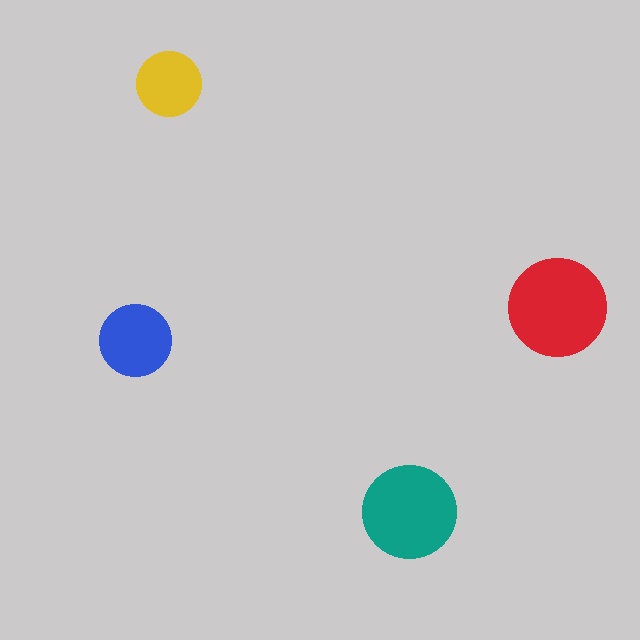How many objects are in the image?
There are 4 objects in the image.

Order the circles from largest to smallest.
the red one, the teal one, the blue one, the yellow one.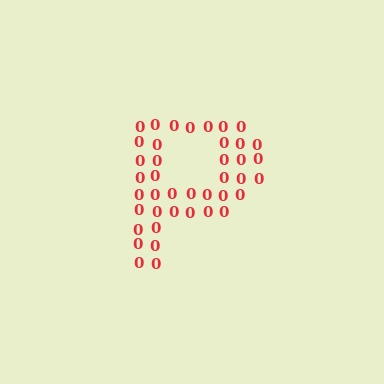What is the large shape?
The large shape is the letter P.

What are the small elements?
The small elements are digit 0's.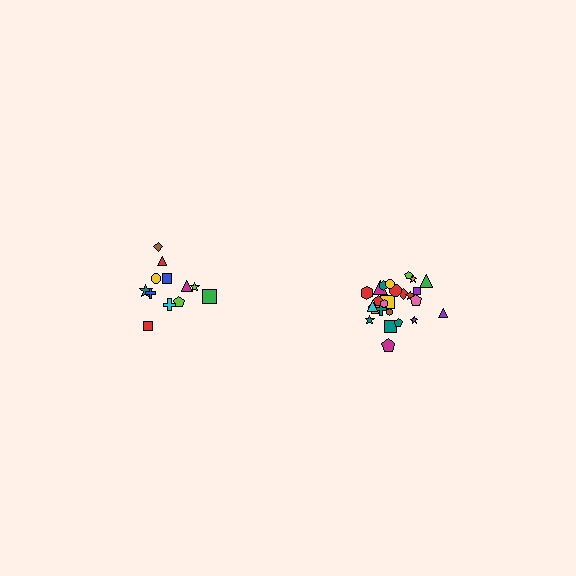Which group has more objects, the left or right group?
The right group.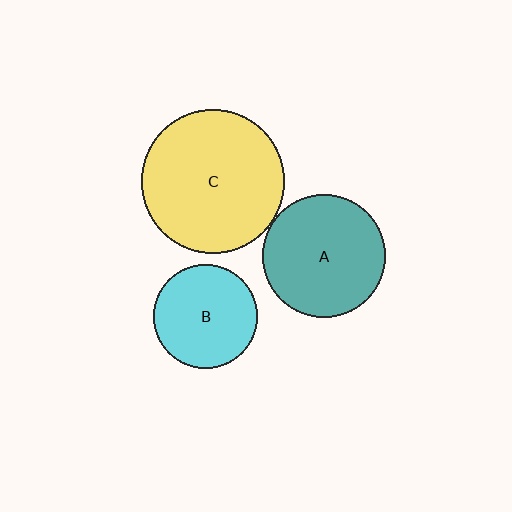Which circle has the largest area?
Circle C (yellow).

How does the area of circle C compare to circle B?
Approximately 1.9 times.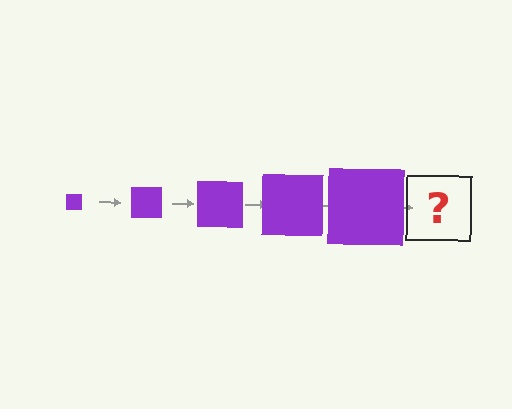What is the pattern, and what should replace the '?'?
The pattern is that the square gets progressively larger each step. The '?' should be a purple square, larger than the previous one.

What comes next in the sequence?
The next element should be a purple square, larger than the previous one.